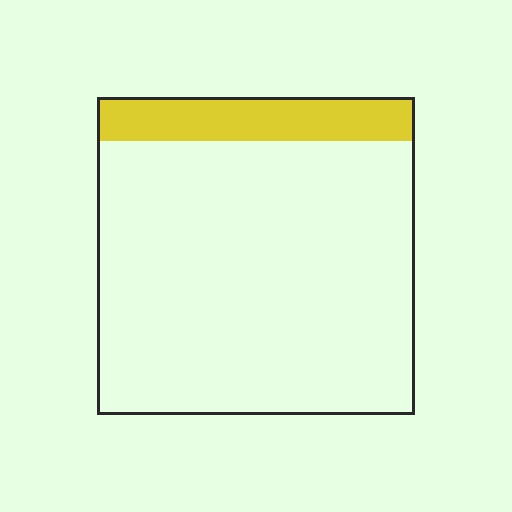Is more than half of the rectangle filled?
No.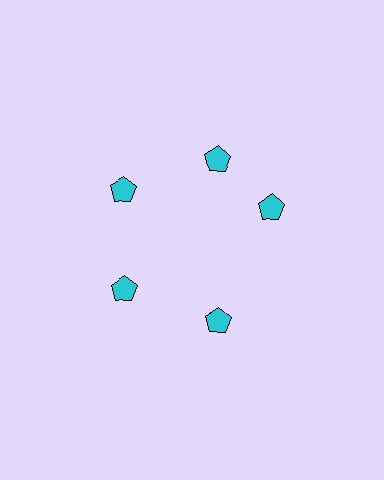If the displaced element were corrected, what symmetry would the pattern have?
It would have 5-fold rotational symmetry — the pattern would map onto itself every 72 degrees.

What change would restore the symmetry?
The symmetry would be restored by rotating it back into even spacing with its neighbors so that all 5 pentagons sit at equal angles and equal distance from the center.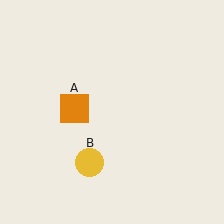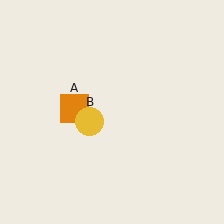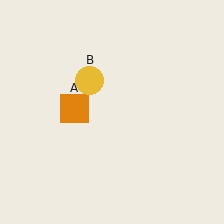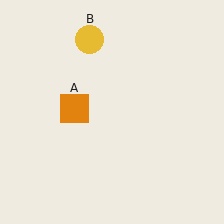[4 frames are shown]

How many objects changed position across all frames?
1 object changed position: yellow circle (object B).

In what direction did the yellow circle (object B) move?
The yellow circle (object B) moved up.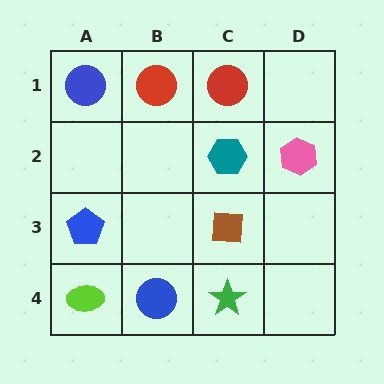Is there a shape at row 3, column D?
No, that cell is empty.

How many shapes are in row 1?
3 shapes.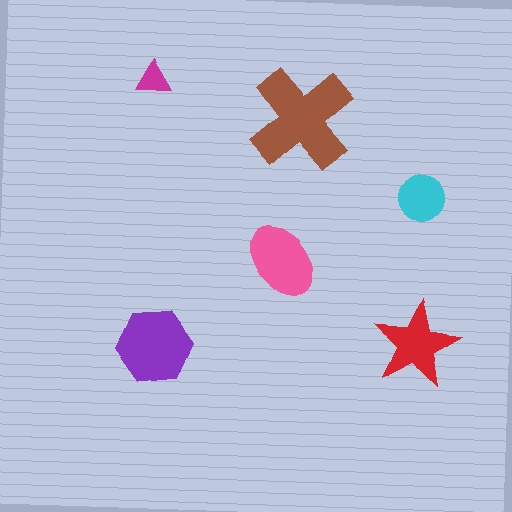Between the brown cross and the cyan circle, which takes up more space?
The brown cross.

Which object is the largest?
The brown cross.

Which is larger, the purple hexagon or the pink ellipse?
The purple hexagon.